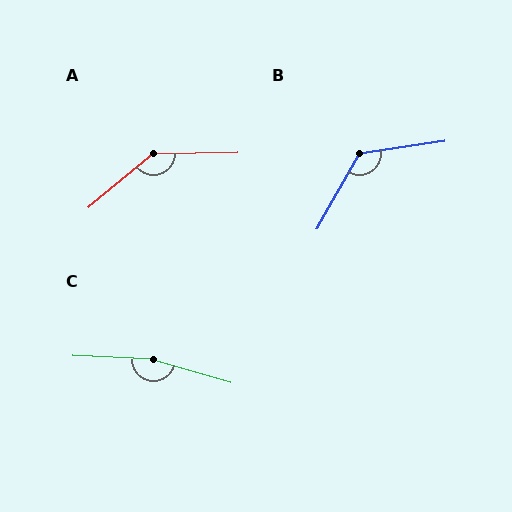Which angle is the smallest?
B, at approximately 128 degrees.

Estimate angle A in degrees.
Approximately 141 degrees.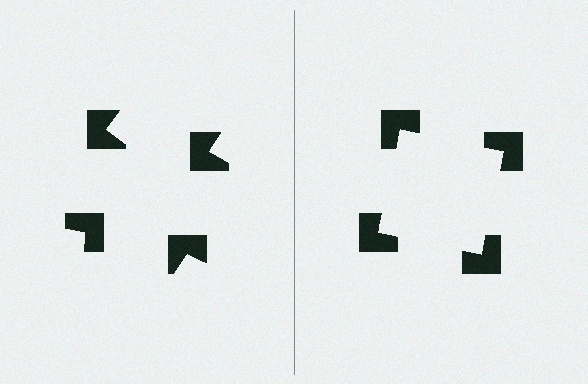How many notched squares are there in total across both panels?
8 — 4 on each side.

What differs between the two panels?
The notched squares are positioned identically on both sides; only the wedge orientations differ. On the right they align to a square; on the left they are misaligned.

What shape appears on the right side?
An illusory square.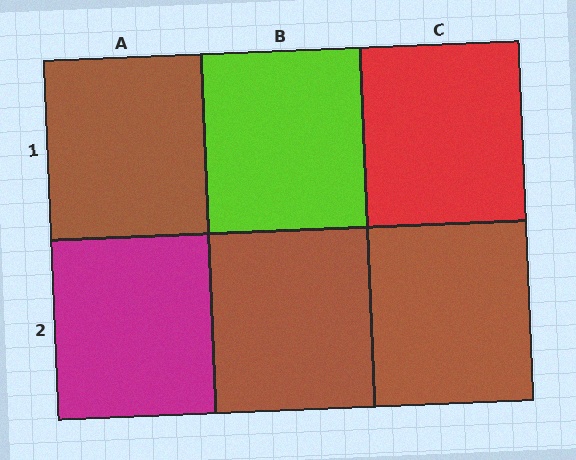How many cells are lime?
1 cell is lime.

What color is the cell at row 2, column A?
Magenta.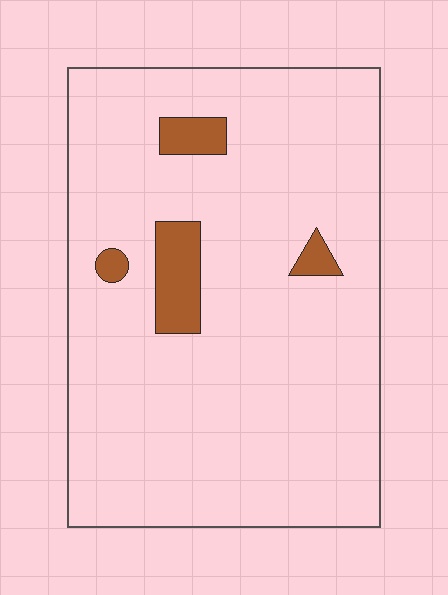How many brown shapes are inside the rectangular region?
4.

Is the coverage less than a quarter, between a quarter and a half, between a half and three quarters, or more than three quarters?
Less than a quarter.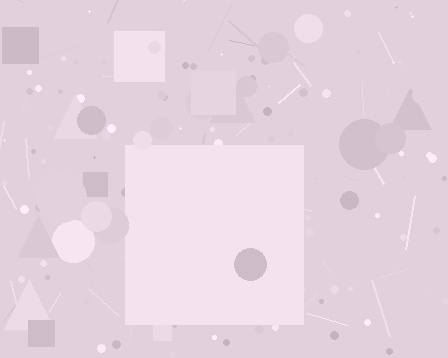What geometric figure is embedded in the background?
A square is embedded in the background.